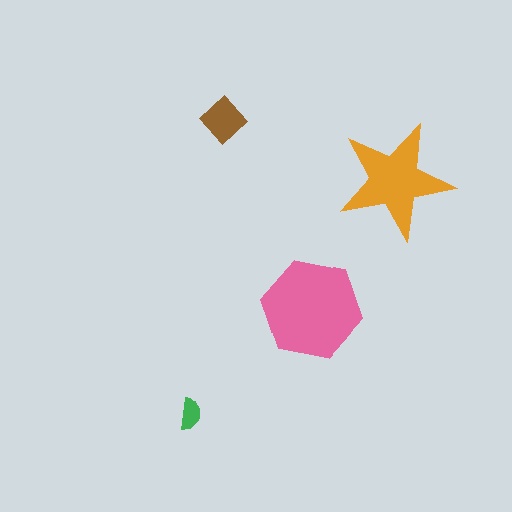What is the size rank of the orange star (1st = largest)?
2nd.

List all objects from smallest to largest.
The green semicircle, the brown diamond, the orange star, the pink hexagon.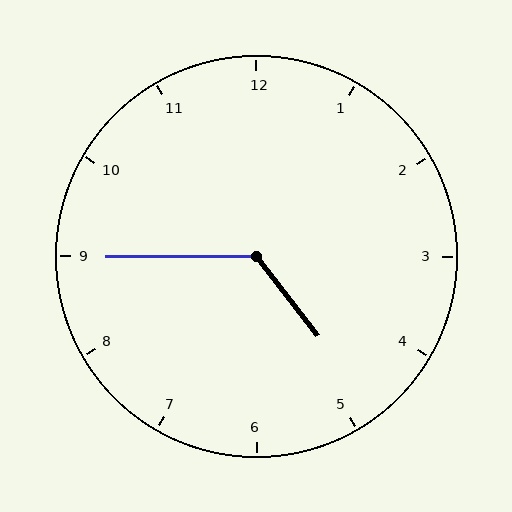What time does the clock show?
4:45.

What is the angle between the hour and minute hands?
Approximately 128 degrees.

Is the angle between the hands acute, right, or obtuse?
It is obtuse.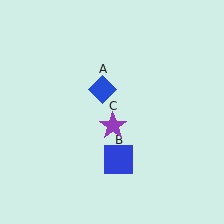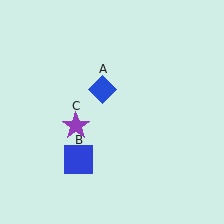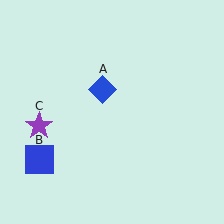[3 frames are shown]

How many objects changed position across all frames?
2 objects changed position: blue square (object B), purple star (object C).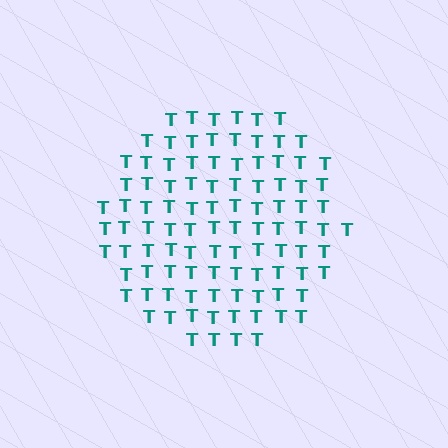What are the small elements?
The small elements are letter T's.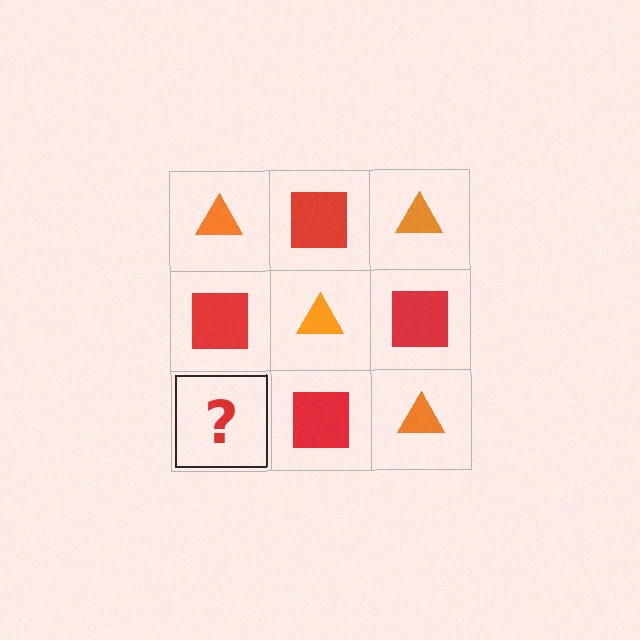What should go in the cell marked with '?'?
The missing cell should contain an orange triangle.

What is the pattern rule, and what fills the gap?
The rule is that it alternates orange triangle and red square in a checkerboard pattern. The gap should be filled with an orange triangle.